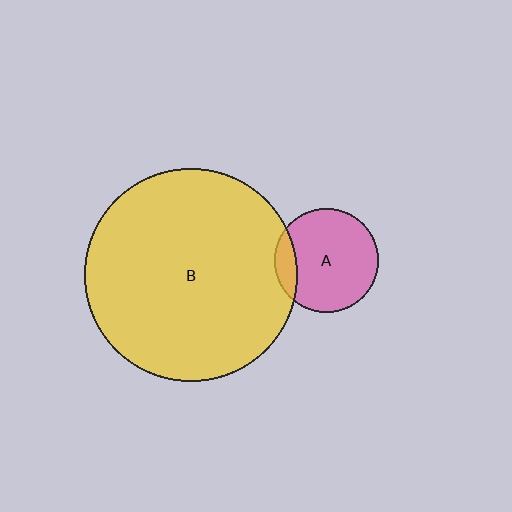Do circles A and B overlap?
Yes.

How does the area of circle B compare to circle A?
Approximately 4.2 times.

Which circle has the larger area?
Circle B (yellow).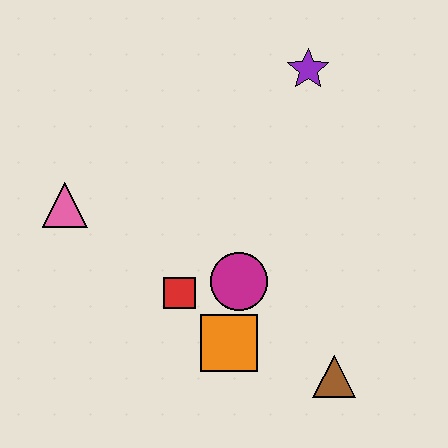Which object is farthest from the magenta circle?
The purple star is farthest from the magenta circle.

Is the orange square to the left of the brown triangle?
Yes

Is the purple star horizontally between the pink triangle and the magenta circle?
No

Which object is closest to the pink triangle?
The red square is closest to the pink triangle.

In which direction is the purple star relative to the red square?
The purple star is above the red square.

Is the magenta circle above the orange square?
Yes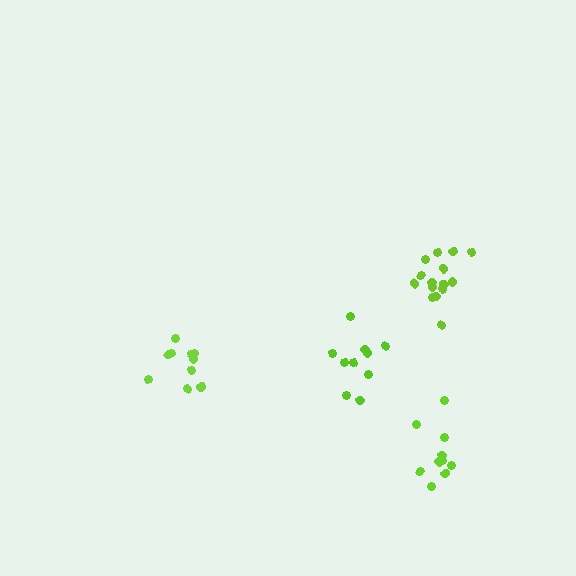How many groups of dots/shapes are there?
There are 4 groups.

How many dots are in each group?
Group 1: 10 dots, Group 2: 15 dots, Group 3: 10 dots, Group 4: 10 dots (45 total).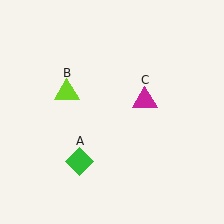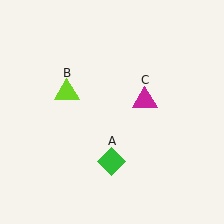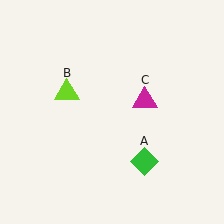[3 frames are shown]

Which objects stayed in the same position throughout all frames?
Lime triangle (object B) and magenta triangle (object C) remained stationary.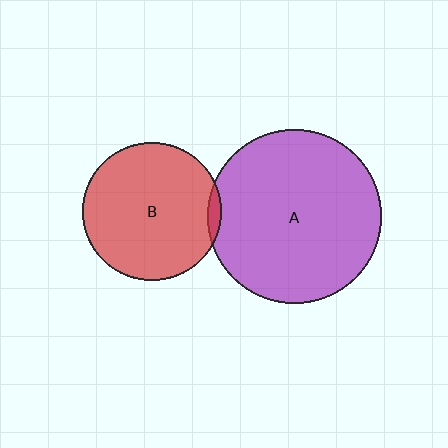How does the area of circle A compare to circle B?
Approximately 1.6 times.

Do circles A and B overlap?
Yes.